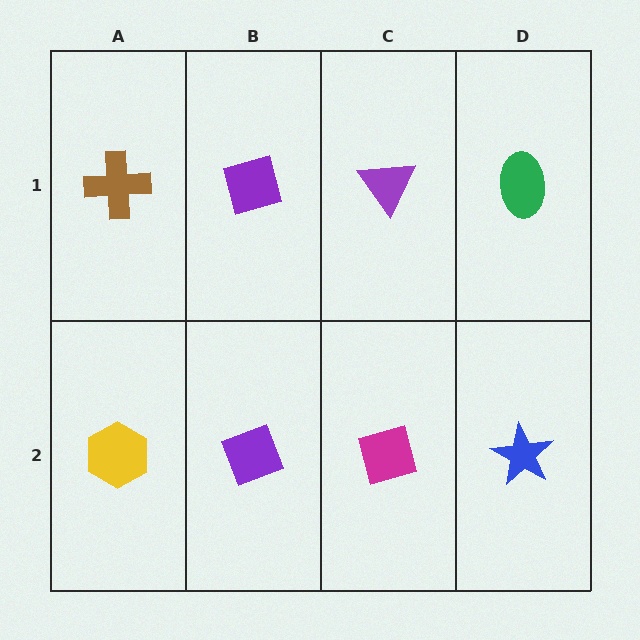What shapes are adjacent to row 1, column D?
A blue star (row 2, column D), a purple triangle (row 1, column C).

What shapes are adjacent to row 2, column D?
A green ellipse (row 1, column D), a magenta diamond (row 2, column C).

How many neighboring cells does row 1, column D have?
2.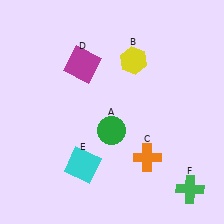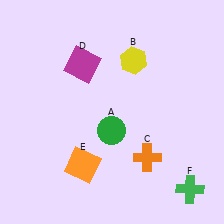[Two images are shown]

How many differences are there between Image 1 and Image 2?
There is 1 difference between the two images.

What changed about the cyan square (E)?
In Image 1, E is cyan. In Image 2, it changed to orange.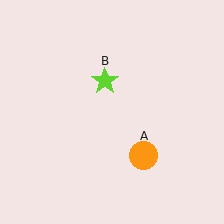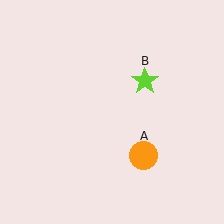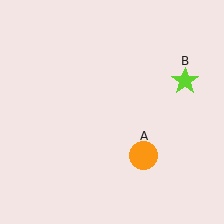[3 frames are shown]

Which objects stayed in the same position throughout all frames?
Orange circle (object A) remained stationary.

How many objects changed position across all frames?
1 object changed position: lime star (object B).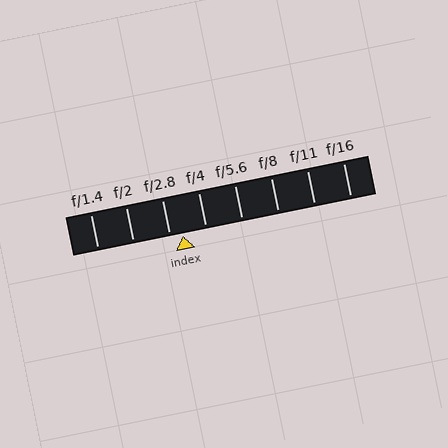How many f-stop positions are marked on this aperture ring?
There are 8 f-stop positions marked.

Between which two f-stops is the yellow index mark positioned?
The index mark is between f/2.8 and f/4.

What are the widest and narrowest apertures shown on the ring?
The widest aperture shown is f/1.4 and the narrowest is f/16.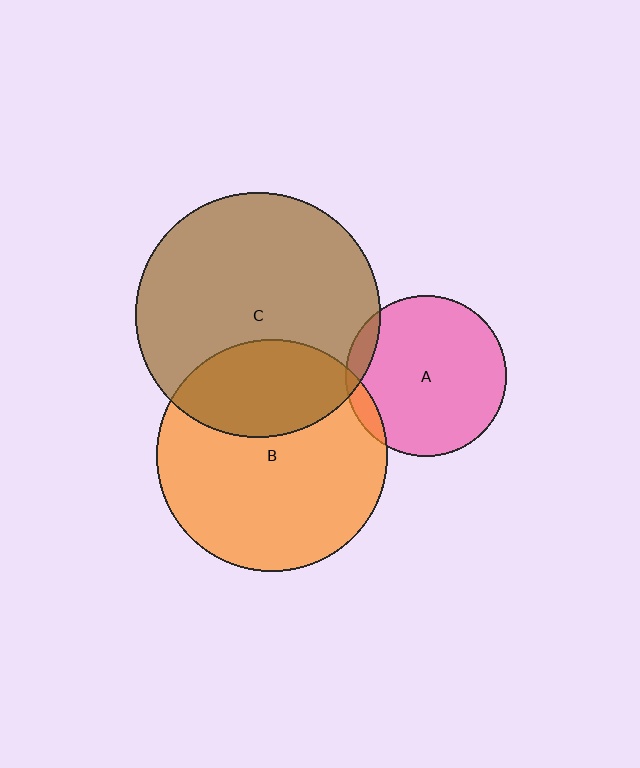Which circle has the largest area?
Circle C (brown).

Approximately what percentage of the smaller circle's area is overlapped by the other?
Approximately 5%.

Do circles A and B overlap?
Yes.